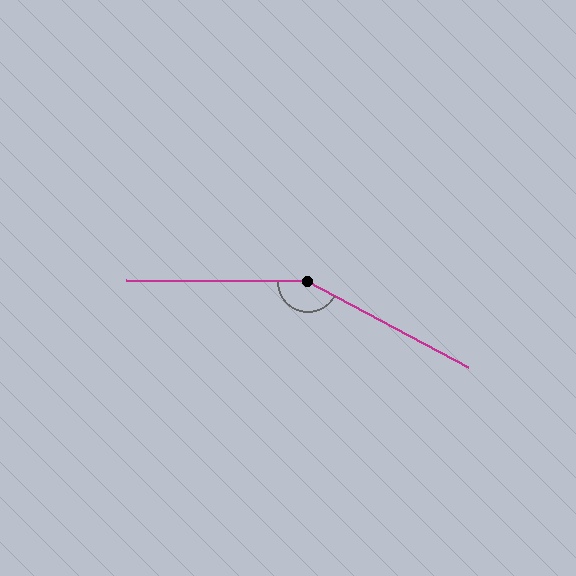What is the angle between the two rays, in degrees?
Approximately 152 degrees.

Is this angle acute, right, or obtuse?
It is obtuse.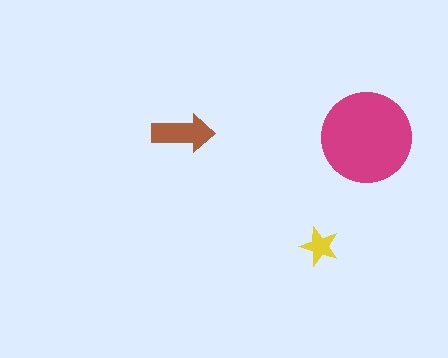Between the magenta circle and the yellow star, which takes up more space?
The magenta circle.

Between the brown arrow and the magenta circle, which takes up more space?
The magenta circle.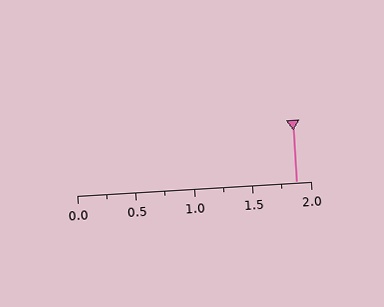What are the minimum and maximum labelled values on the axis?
The axis runs from 0.0 to 2.0.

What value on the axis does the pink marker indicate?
The marker indicates approximately 1.88.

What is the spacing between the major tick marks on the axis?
The major ticks are spaced 0.5 apart.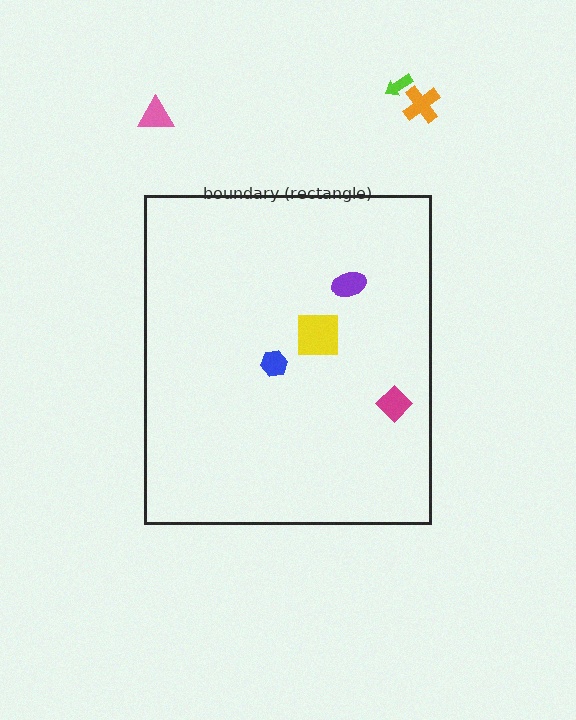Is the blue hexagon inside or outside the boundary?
Inside.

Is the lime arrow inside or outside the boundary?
Outside.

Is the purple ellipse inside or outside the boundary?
Inside.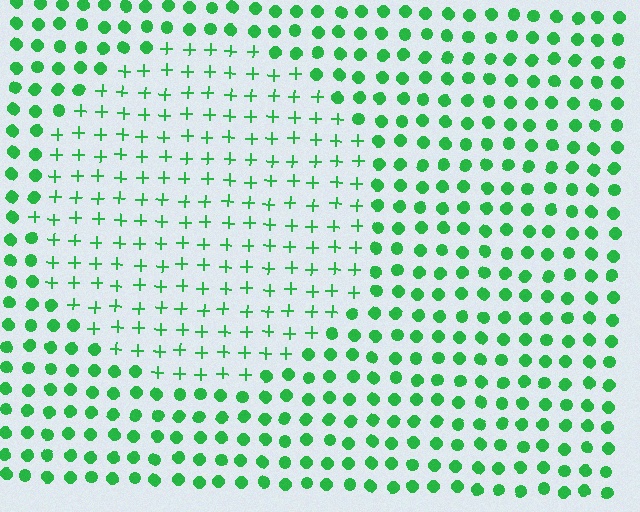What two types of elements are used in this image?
The image uses plus signs inside the circle region and circles outside it.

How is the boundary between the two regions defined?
The boundary is defined by a change in element shape: plus signs inside vs. circles outside. All elements share the same color and spacing.